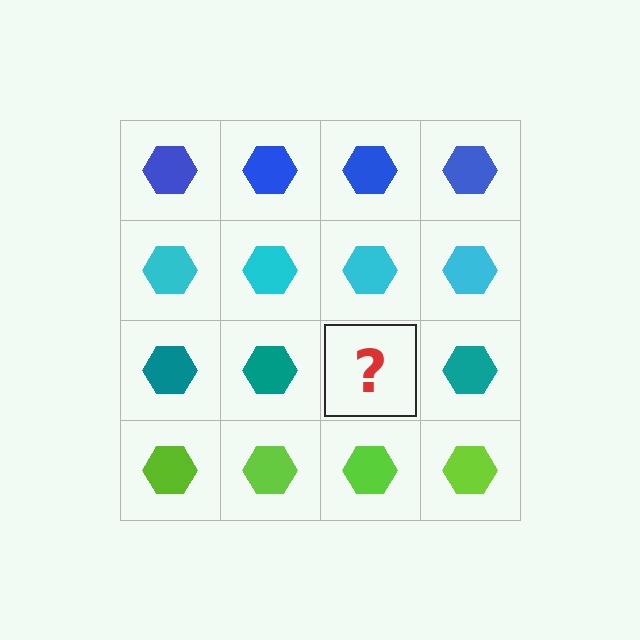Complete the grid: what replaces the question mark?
The question mark should be replaced with a teal hexagon.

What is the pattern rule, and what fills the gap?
The rule is that each row has a consistent color. The gap should be filled with a teal hexagon.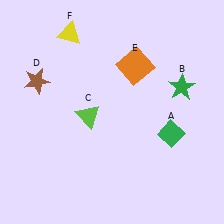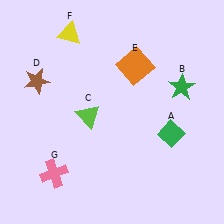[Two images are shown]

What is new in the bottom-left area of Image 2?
A pink cross (G) was added in the bottom-left area of Image 2.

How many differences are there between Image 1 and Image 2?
There is 1 difference between the two images.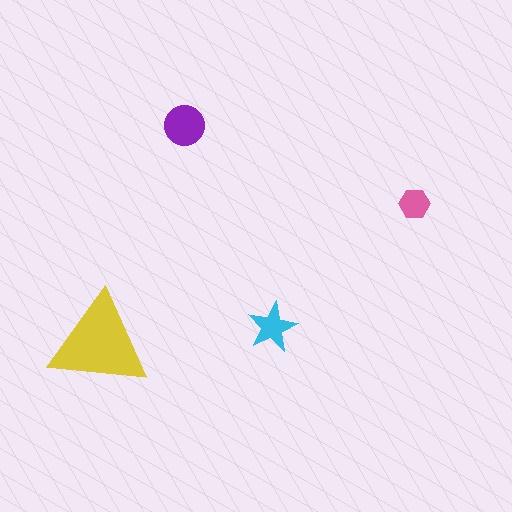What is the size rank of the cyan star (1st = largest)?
3rd.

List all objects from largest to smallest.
The yellow triangle, the purple circle, the cyan star, the pink hexagon.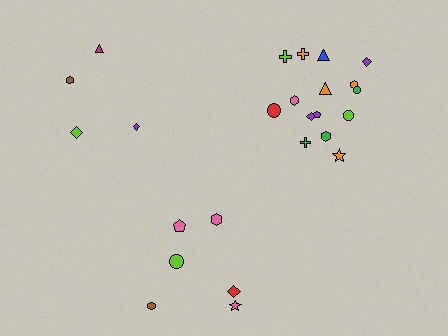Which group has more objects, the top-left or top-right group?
The top-right group.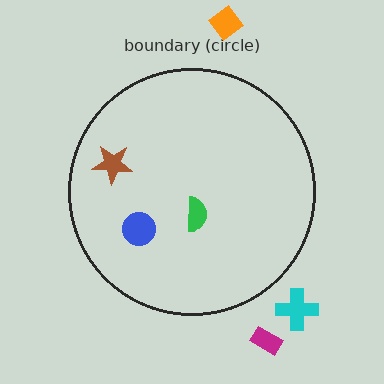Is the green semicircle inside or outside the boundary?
Inside.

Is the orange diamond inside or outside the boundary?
Outside.